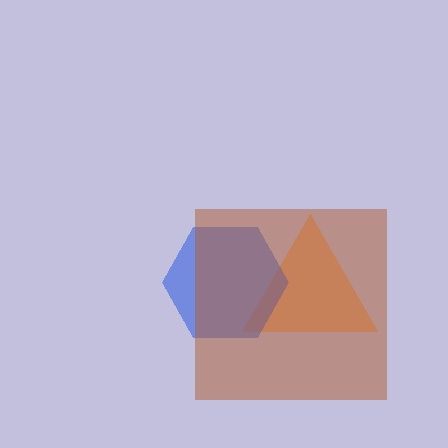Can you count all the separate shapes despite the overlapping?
Yes, there are 3 separate shapes.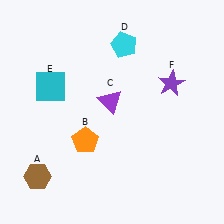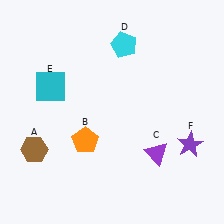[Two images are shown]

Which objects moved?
The objects that moved are: the brown hexagon (A), the purple triangle (C), the purple star (F).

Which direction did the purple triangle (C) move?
The purple triangle (C) moved down.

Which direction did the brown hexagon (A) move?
The brown hexagon (A) moved up.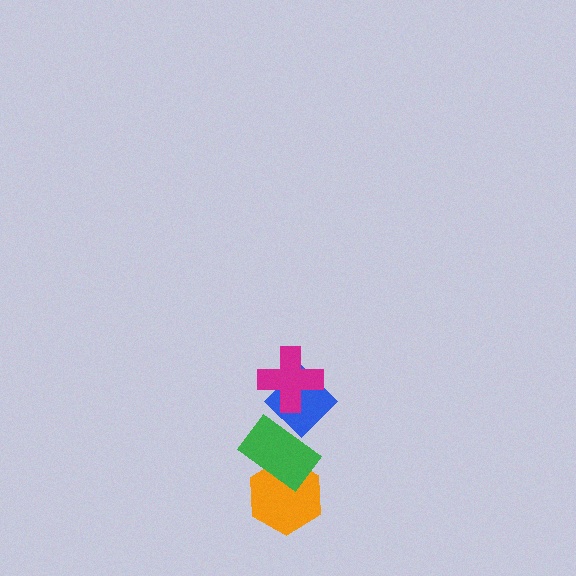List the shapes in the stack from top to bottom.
From top to bottom: the magenta cross, the blue diamond, the green rectangle, the orange hexagon.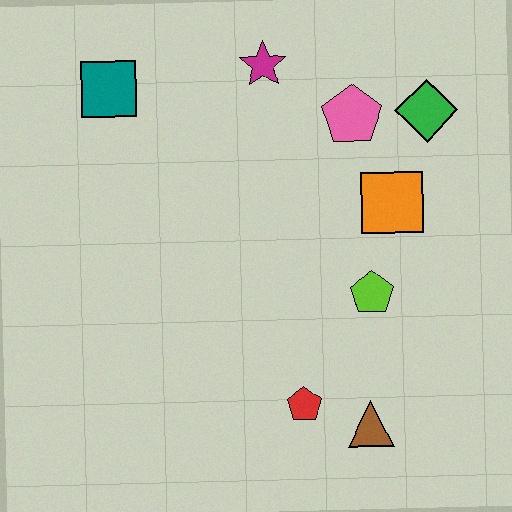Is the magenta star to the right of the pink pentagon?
No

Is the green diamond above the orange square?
Yes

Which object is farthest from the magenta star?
The brown triangle is farthest from the magenta star.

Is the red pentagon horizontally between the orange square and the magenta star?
Yes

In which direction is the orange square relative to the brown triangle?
The orange square is above the brown triangle.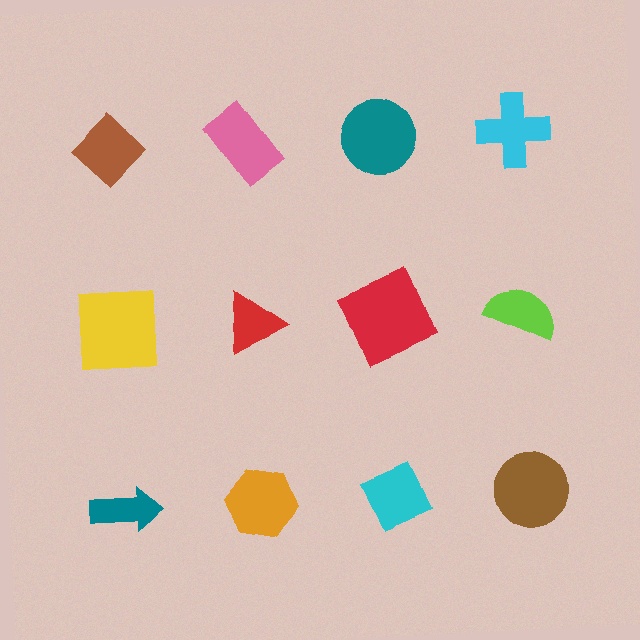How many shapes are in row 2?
4 shapes.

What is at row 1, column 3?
A teal circle.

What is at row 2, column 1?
A yellow square.